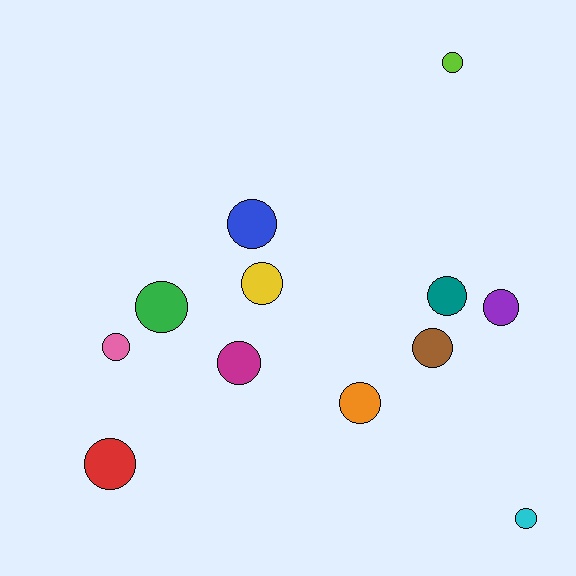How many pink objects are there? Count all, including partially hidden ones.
There is 1 pink object.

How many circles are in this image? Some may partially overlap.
There are 12 circles.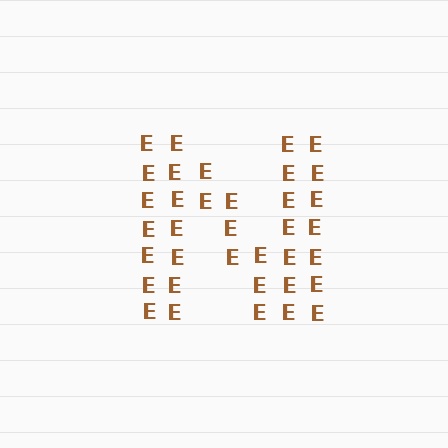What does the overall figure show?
The overall figure shows the letter N.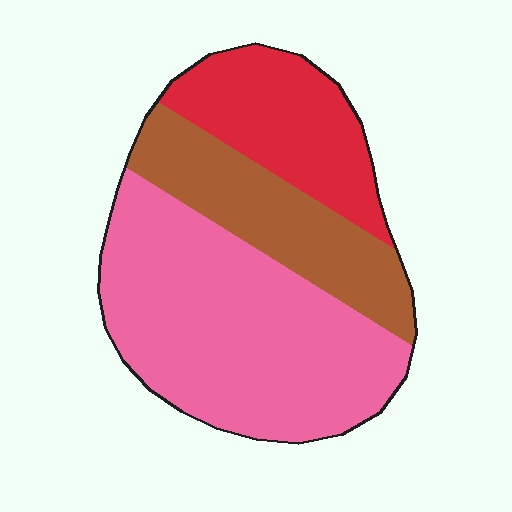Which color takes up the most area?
Pink, at roughly 55%.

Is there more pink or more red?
Pink.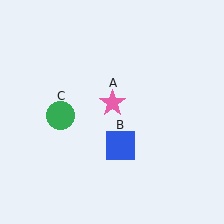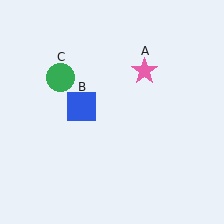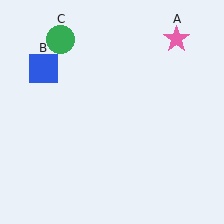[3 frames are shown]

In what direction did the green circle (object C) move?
The green circle (object C) moved up.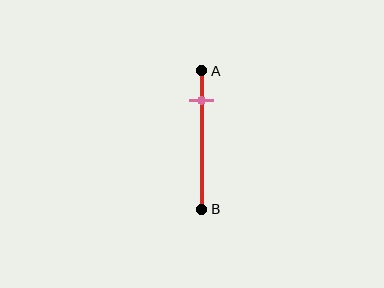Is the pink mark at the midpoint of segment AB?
No, the mark is at about 20% from A, not at the 50% midpoint.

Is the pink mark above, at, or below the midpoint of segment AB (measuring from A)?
The pink mark is above the midpoint of segment AB.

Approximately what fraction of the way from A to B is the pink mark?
The pink mark is approximately 20% of the way from A to B.